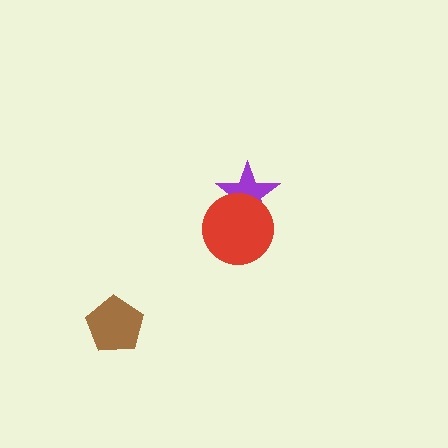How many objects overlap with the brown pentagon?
0 objects overlap with the brown pentagon.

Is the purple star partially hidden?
Yes, it is partially covered by another shape.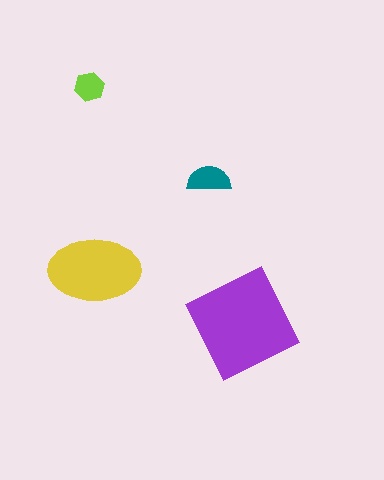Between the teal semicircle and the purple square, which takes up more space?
The purple square.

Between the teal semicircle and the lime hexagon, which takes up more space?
The teal semicircle.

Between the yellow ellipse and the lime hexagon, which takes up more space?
The yellow ellipse.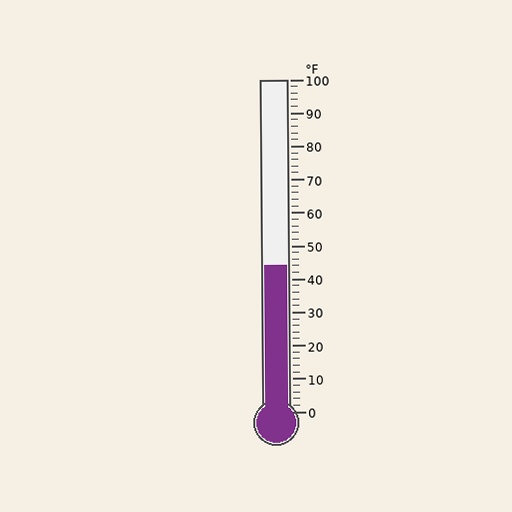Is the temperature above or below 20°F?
The temperature is above 20°F.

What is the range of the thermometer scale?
The thermometer scale ranges from 0°F to 100°F.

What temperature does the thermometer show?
The thermometer shows approximately 44°F.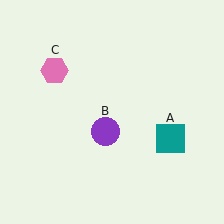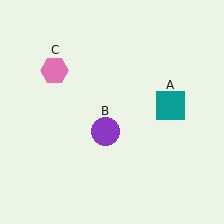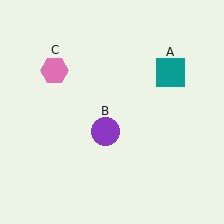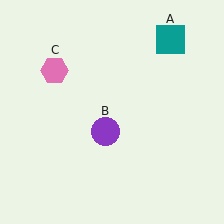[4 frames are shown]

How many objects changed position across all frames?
1 object changed position: teal square (object A).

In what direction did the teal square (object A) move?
The teal square (object A) moved up.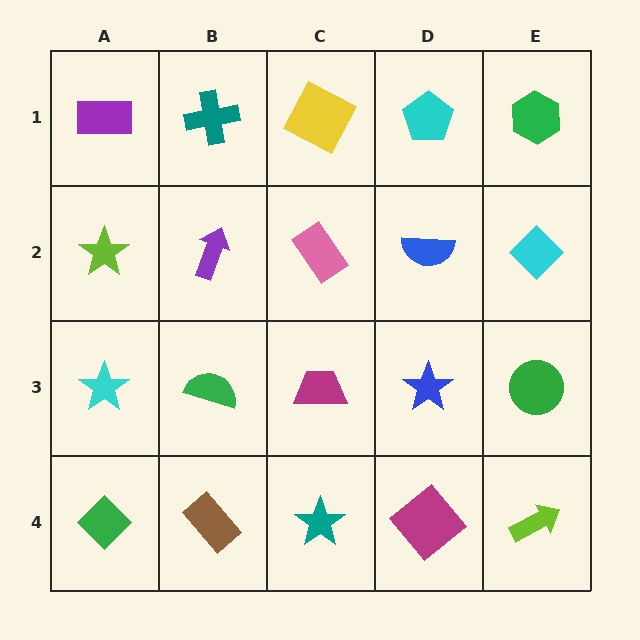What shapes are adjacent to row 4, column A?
A cyan star (row 3, column A), a brown rectangle (row 4, column B).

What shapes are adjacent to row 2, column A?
A purple rectangle (row 1, column A), a cyan star (row 3, column A), a purple arrow (row 2, column B).